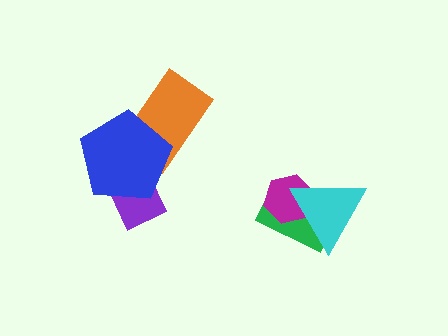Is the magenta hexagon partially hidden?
Yes, it is partially covered by another shape.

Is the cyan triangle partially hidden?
No, no other shape covers it.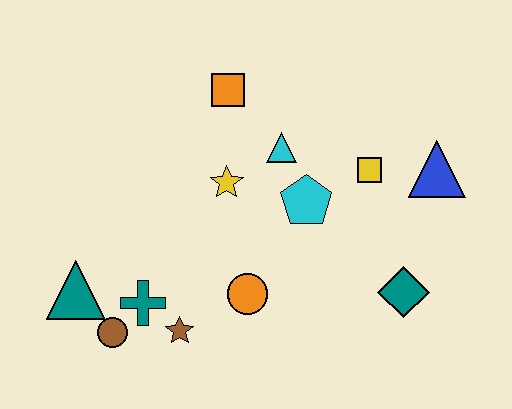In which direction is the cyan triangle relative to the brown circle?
The cyan triangle is above the brown circle.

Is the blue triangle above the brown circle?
Yes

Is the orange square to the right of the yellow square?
No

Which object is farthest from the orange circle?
The blue triangle is farthest from the orange circle.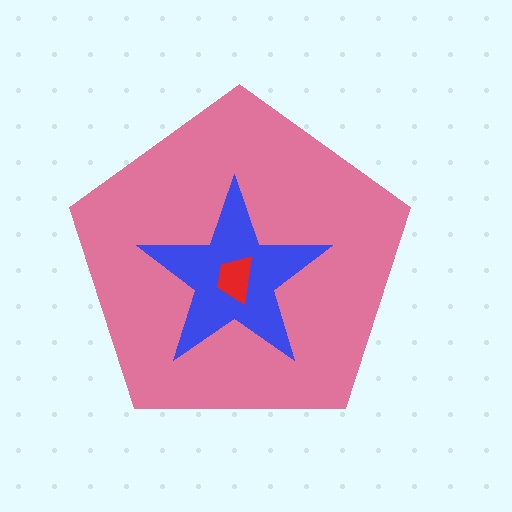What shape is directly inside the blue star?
The red trapezoid.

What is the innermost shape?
The red trapezoid.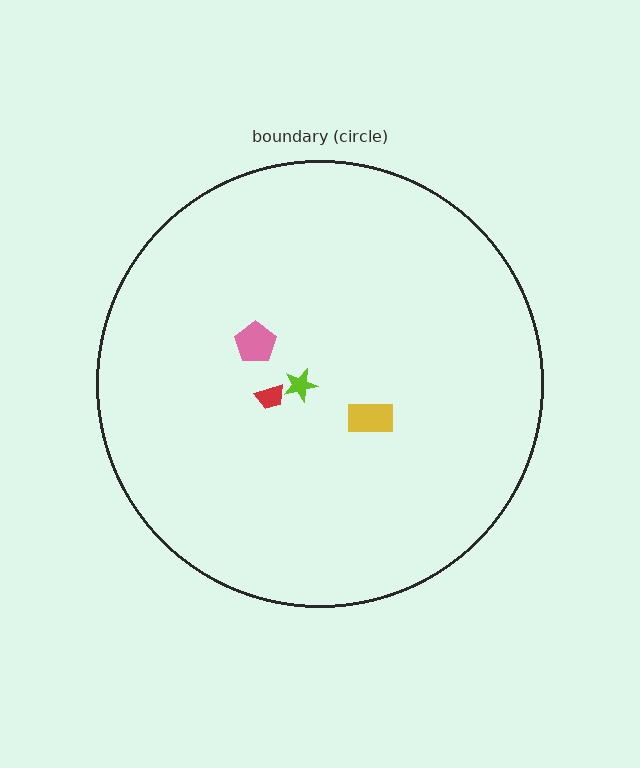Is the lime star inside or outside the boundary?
Inside.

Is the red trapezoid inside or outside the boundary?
Inside.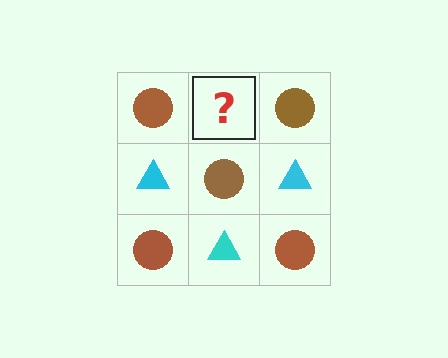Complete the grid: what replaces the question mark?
The question mark should be replaced with a cyan triangle.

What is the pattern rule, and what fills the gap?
The rule is that it alternates brown circle and cyan triangle in a checkerboard pattern. The gap should be filled with a cyan triangle.